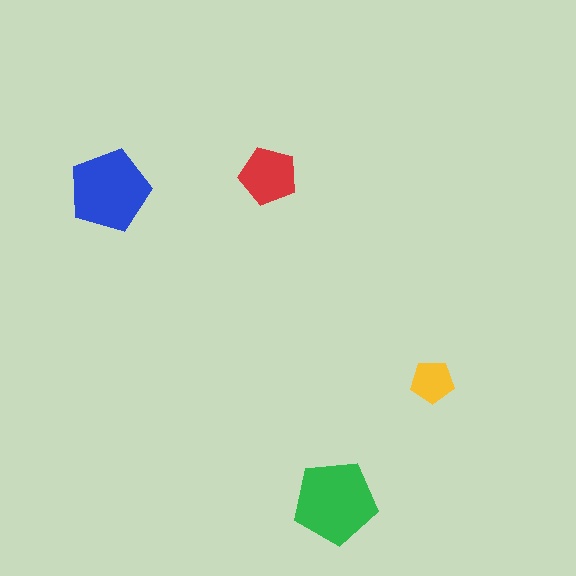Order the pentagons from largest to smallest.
the green one, the blue one, the red one, the yellow one.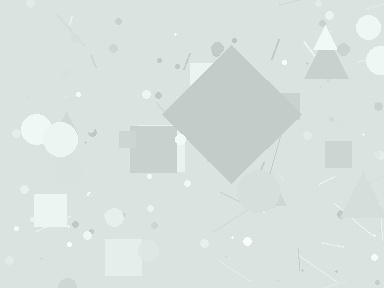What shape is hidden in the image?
A diamond is hidden in the image.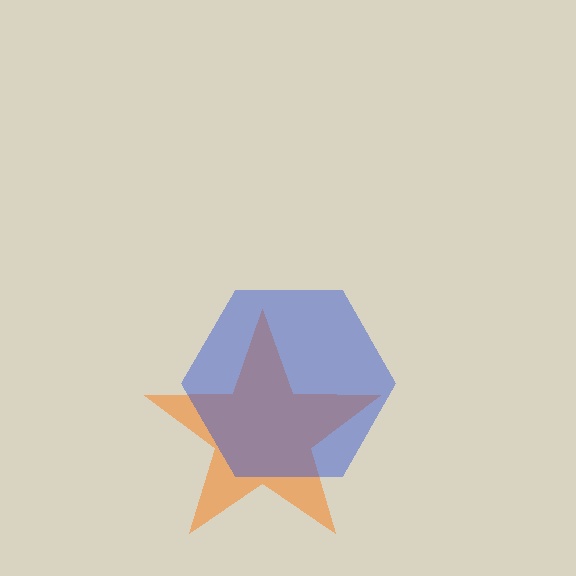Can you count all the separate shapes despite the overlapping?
Yes, there are 2 separate shapes.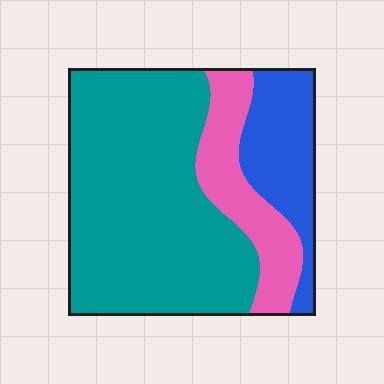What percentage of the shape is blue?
Blue takes up less than a quarter of the shape.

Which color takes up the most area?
Teal, at roughly 65%.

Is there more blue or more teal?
Teal.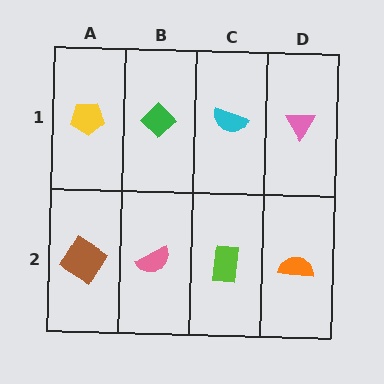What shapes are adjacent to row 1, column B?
A pink semicircle (row 2, column B), a yellow pentagon (row 1, column A), a cyan semicircle (row 1, column C).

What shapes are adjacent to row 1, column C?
A lime rectangle (row 2, column C), a green diamond (row 1, column B), a pink triangle (row 1, column D).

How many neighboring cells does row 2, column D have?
2.